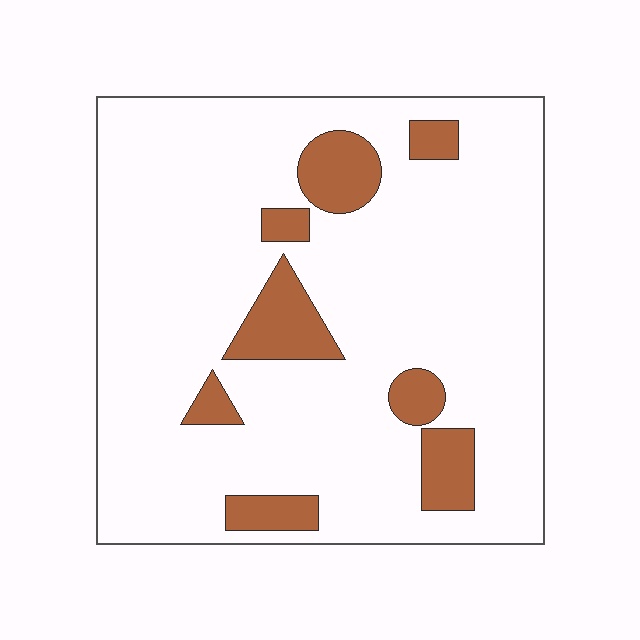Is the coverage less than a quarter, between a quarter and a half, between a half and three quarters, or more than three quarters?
Less than a quarter.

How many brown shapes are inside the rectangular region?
8.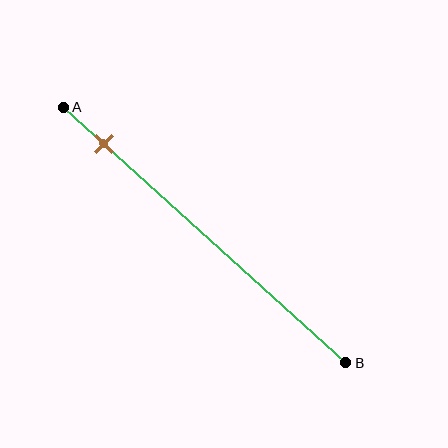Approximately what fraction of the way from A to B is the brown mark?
The brown mark is approximately 15% of the way from A to B.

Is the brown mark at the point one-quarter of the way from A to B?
No, the mark is at about 15% from A, not at the 25% one-quarter point.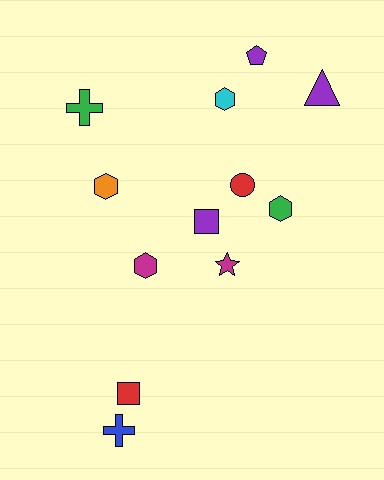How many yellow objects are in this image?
There are no yellow objects.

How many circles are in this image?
There is 1 circle.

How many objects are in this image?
There are 12 objects.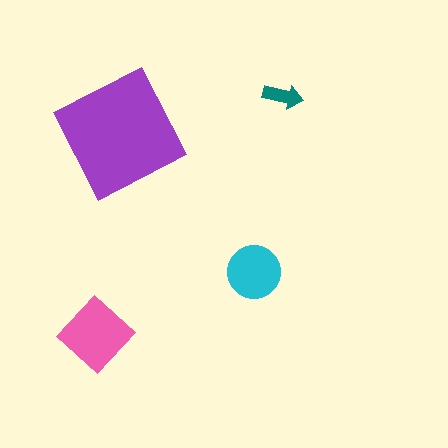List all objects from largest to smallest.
The purple square, the pink diamond, the cyan circle, the teal arrow.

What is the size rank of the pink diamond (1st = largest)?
2nd.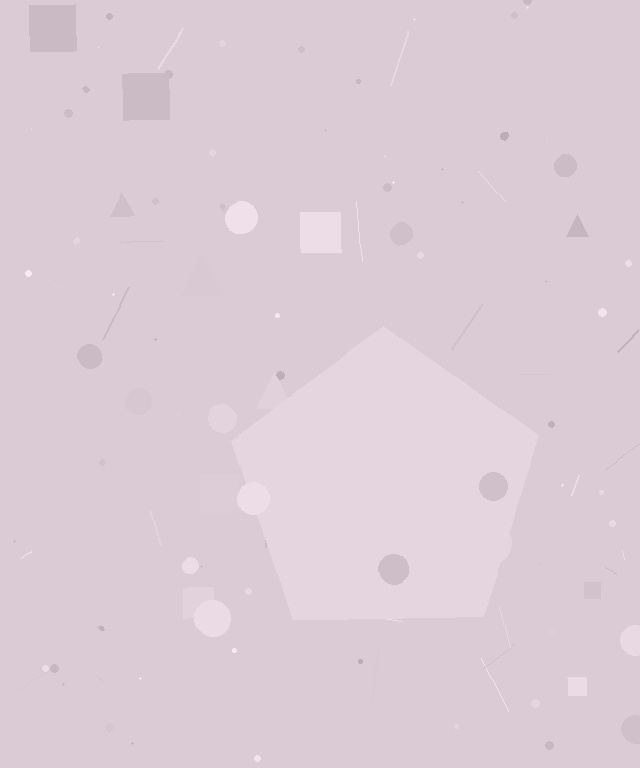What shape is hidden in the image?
A pentagon is hidden in the image.